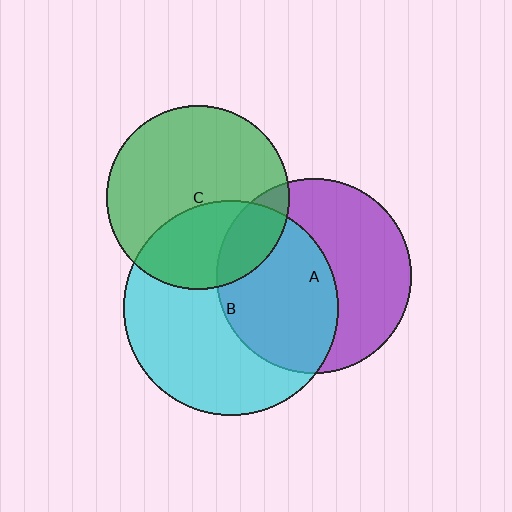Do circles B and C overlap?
Yes.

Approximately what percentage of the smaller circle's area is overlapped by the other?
Approximately 35%.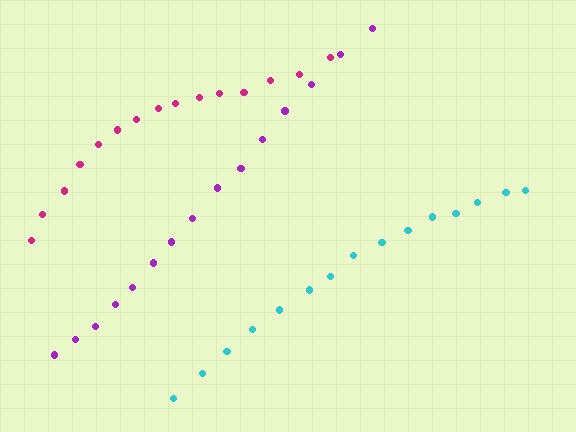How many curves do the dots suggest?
There are 3 distinct paths.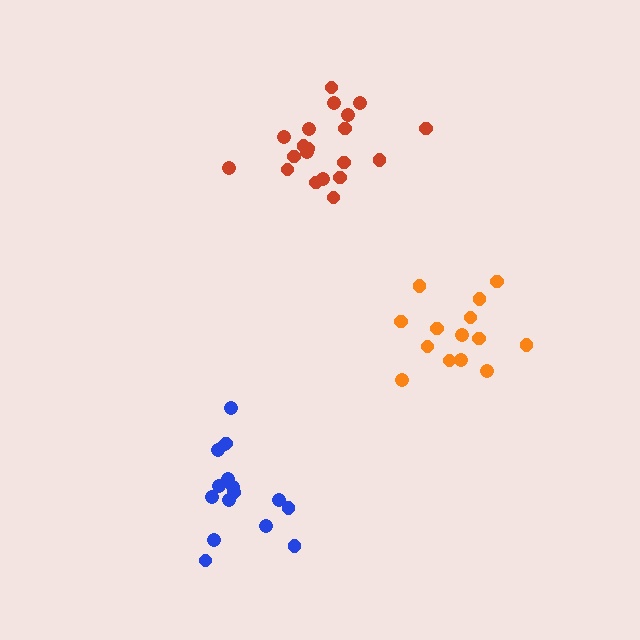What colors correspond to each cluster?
The clusters are colored: red, blue, orange.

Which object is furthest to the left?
The blue cluster is leftmost.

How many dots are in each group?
Group 1: 20 dots, Group 2: 16 dots, Group 3: 14 dots (50 total).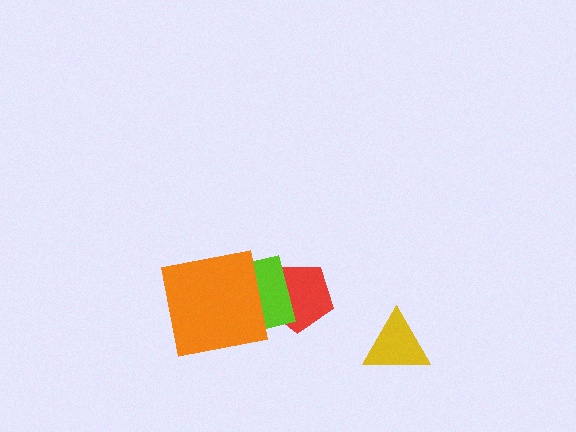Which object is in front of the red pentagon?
The lime rectangle is in front of the red pentagon.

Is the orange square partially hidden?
No, no other shape covers it.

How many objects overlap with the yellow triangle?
0 objects overlap with the yellow triangle.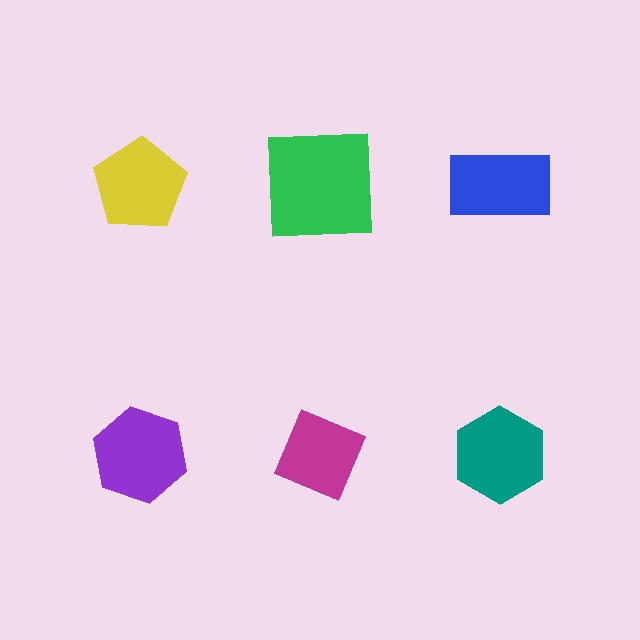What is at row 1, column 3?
A blue rectangle.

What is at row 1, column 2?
A green square.